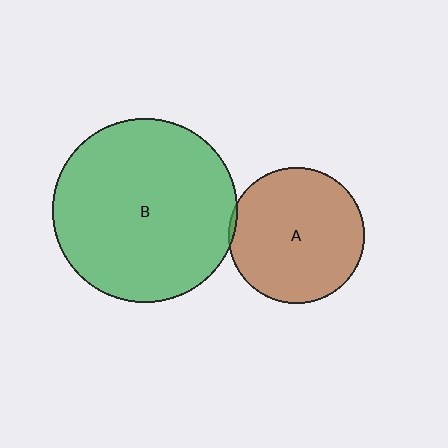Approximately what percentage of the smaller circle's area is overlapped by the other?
Approximately 5%.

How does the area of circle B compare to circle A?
Approximately 1.8 times.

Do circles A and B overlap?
Yes.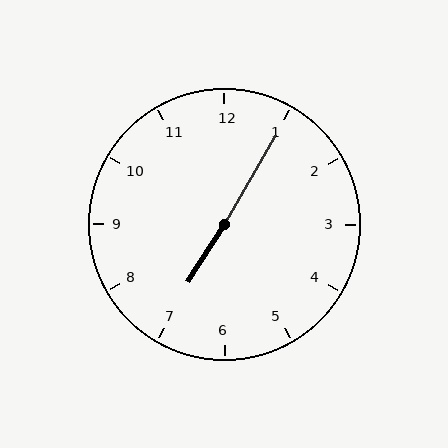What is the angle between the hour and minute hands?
Approximately 178 degrees.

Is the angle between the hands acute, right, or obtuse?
It is obtuse.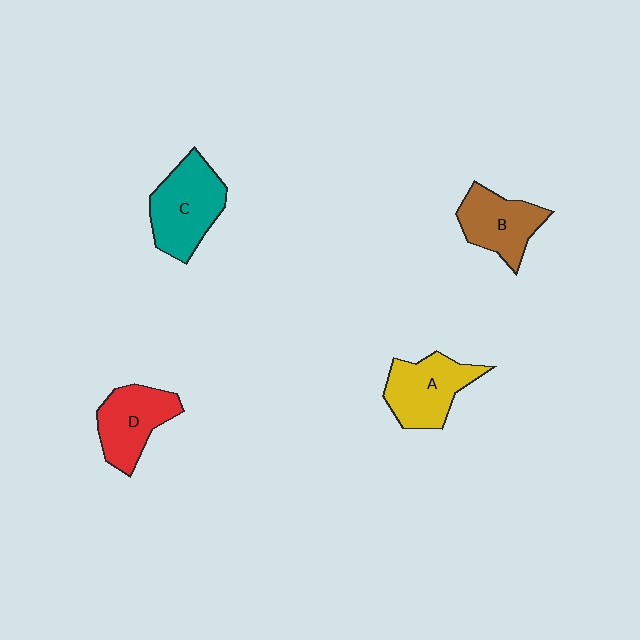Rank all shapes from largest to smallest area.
From largest to smallest: C (teal), A (yellow), D (red), B (brown).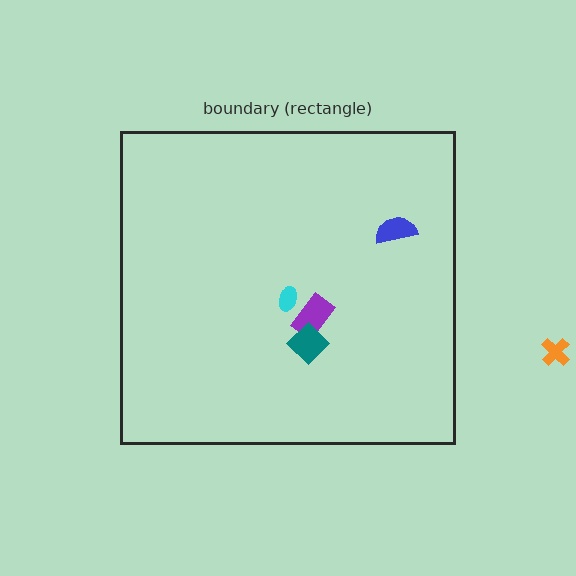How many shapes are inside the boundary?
4 inside, 1 outside.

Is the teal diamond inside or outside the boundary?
Inside.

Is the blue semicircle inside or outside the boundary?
Inside.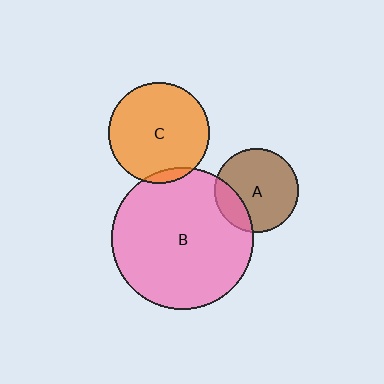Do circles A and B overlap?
Yes.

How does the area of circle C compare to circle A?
Approximately 1.4 times.